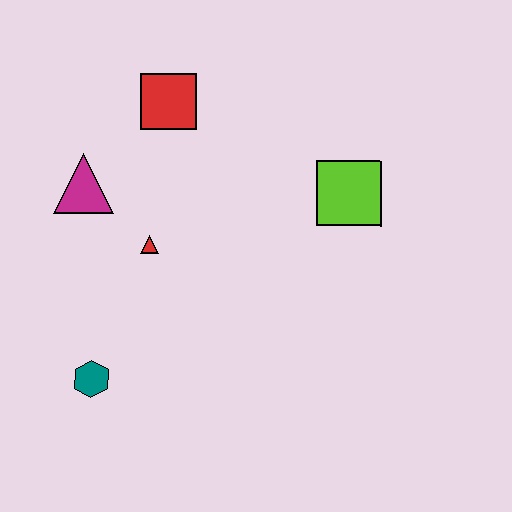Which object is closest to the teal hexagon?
The red triangle is closest to the teal hexagon.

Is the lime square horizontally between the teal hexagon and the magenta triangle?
No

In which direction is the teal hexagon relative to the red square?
The teal hexagon is below the red square.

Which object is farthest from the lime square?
The teal hexagon is farthest from the lime square.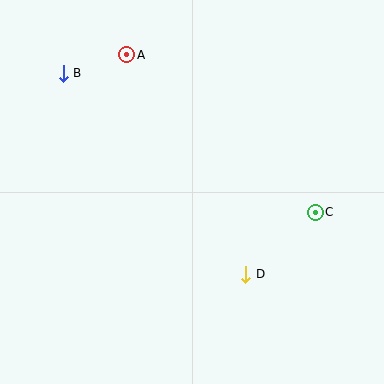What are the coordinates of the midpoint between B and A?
The midpoint between B and A is at (95, 64).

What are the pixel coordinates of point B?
Point B is at (63, 73).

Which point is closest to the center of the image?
Point D at (246, 274) is closest to the center.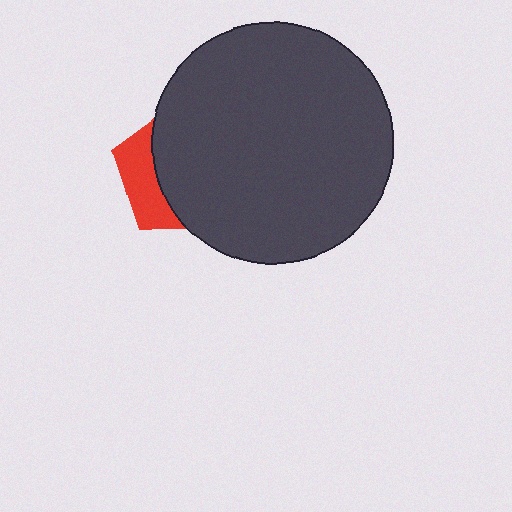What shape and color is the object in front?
The object in front is a dark gray circle.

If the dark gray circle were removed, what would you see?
You would see the complete red pentagon.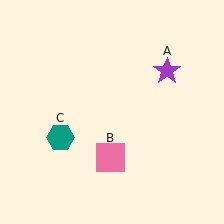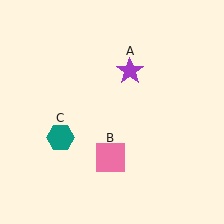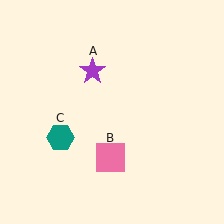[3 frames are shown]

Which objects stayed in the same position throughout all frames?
Pink square (object B) and teal hexagon (object C) remained stationary.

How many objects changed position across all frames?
1 object changed position: purple star (object A).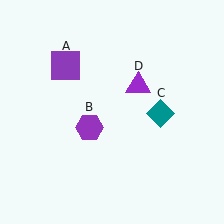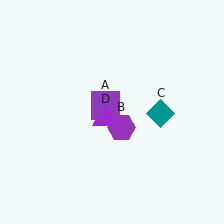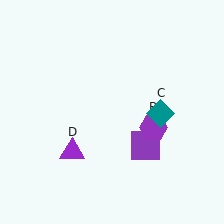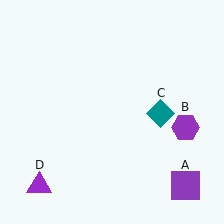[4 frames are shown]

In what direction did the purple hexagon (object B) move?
The purple hexagon (object B) moved right.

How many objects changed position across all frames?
3 objects changed position: purple square (object A), purple hexagon (object B), purple triangle (object D).